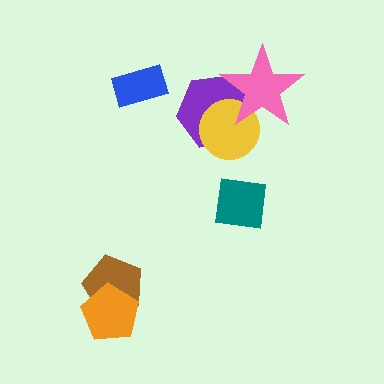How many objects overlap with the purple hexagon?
2 objects overlap with the purple hexagon.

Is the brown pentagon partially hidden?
Yes, it is partially covered by another shape.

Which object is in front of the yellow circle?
The pink star is in front of the yellow circle.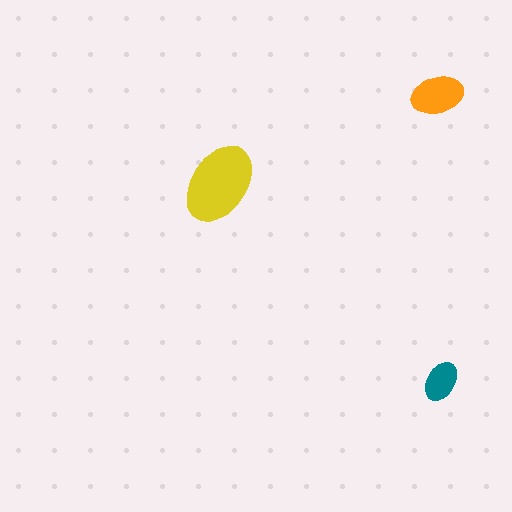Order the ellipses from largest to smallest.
the yellow one, the orange one, the teal one.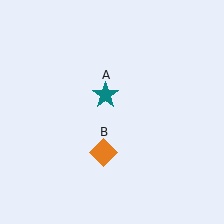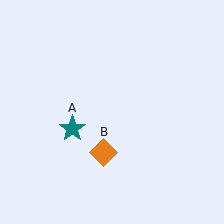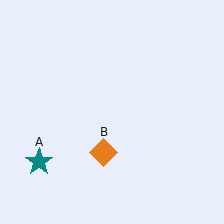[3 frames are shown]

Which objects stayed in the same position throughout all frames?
Orange diamond (object B) remained stationary.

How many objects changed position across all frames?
1 object changed position: teal star (object A).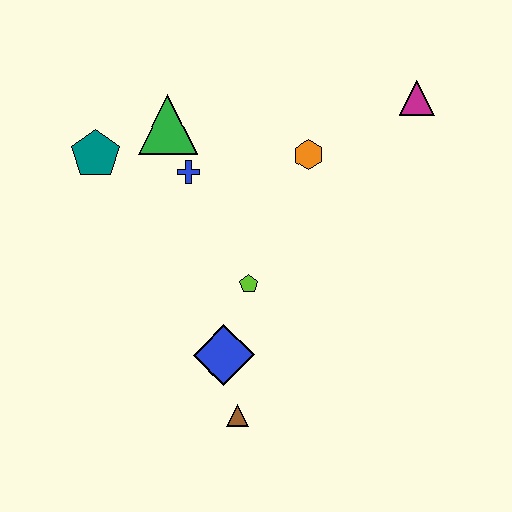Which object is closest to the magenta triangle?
The orange hexagon is closest to the magenta triangle.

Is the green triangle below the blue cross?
No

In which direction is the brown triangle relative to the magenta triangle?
The brown triangle is below the magenta triangle.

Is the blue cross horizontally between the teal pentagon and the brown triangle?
Yes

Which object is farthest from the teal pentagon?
The magenta triangle is farthest from the teal pentagon.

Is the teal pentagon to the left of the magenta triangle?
Yes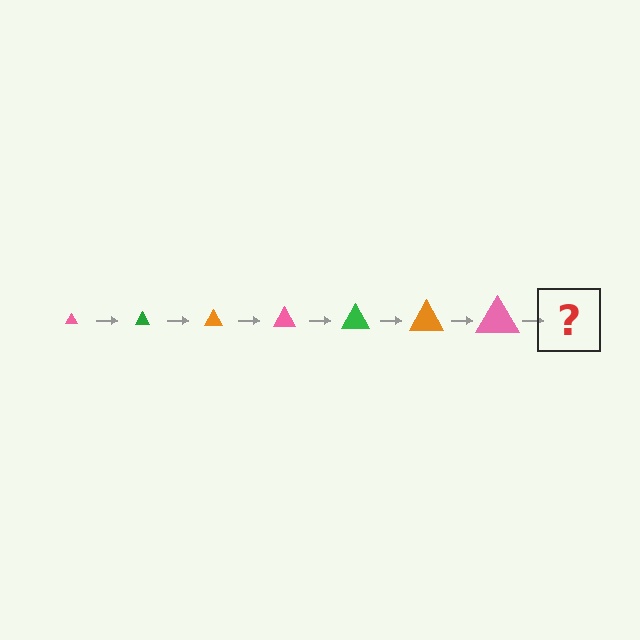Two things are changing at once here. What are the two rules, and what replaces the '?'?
The two rules are that the triangle grows larger each step and the color cycles through pink, green, and orange. The '?' should be a green triangle, larger than the previous one.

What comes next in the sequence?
The next element should be a green triangle, larger than the previous one.